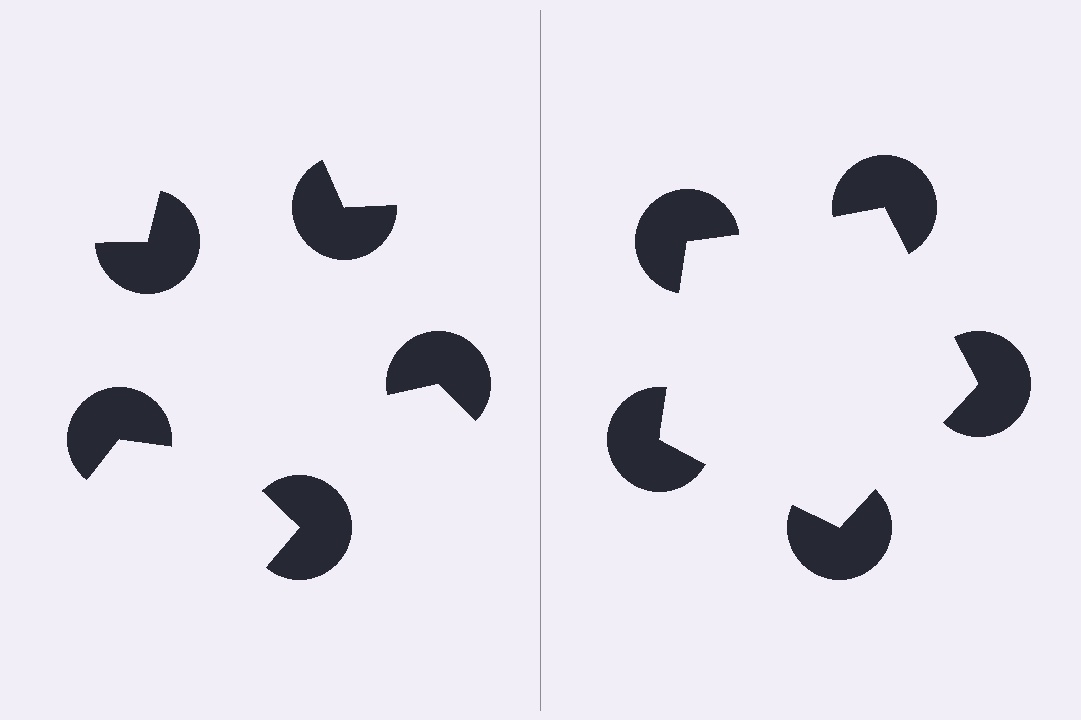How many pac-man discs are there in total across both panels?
10 — 5 on each side.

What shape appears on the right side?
An illusory pentagon.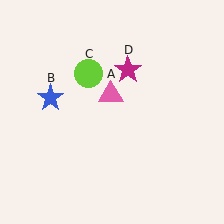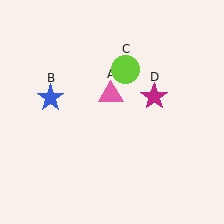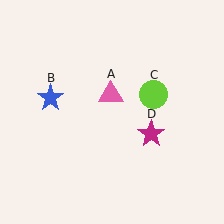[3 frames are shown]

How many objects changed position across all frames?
2 objects changed position: lime circle (object C), magenta star (object D).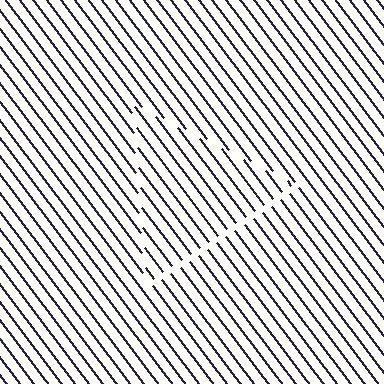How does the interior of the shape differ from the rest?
The interior of the shape contains the same grating, shifted by half a period — the contour is defined by the phase discontinuity where line-ends from the inner and outer gratings abut.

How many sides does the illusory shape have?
3 sides — the line-ends trace a triangle.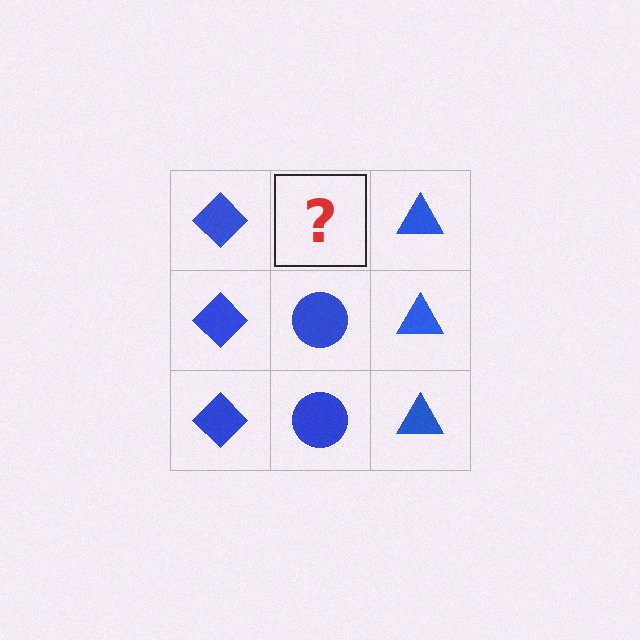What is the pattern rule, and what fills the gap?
The rule is that each column has a consistent shape. The gap should be filled with a blue circle.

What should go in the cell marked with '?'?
The missing cell should contain a blue circle.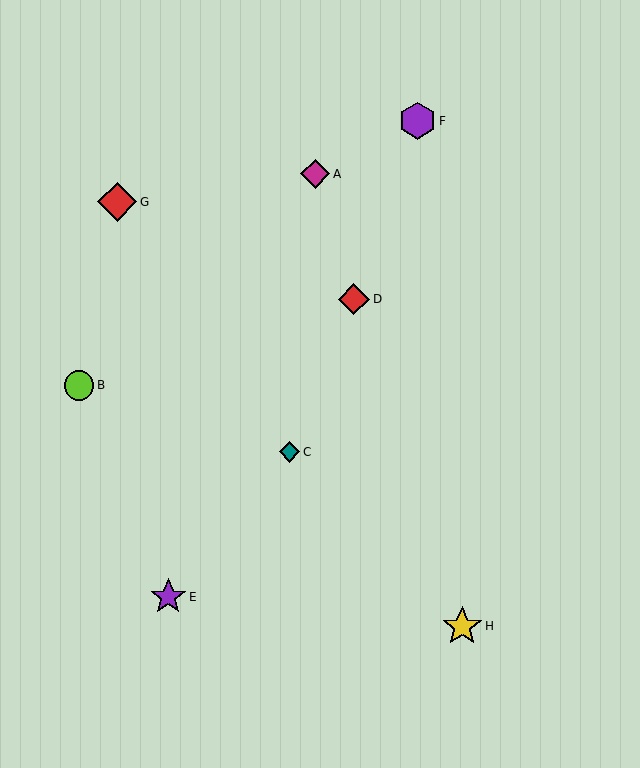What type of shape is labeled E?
Shape E is a purple star.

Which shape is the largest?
The yellow star (labeled H) is the largest.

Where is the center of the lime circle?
The center of the lime circle is at (79, 385).